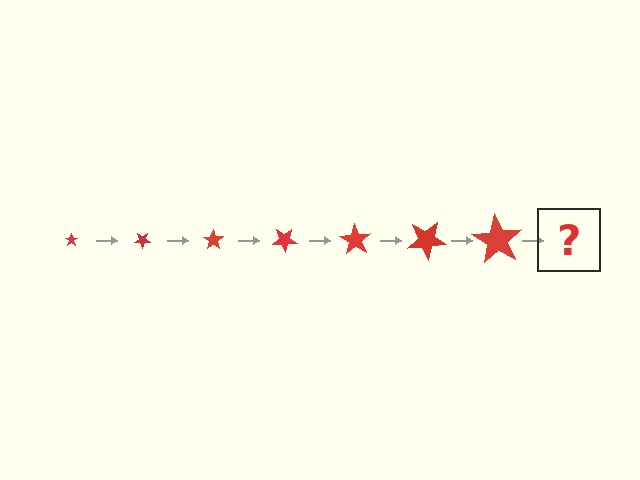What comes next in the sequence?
The next element should be a star, larger than the previous one and rotated 245 degrees from the start.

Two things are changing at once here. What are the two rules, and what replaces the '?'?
The two rules are that the star grows larger each step and it rotates 35 degrees each step. The '?' should be a star, larger than the previous one and rotated 245 degrees from the start.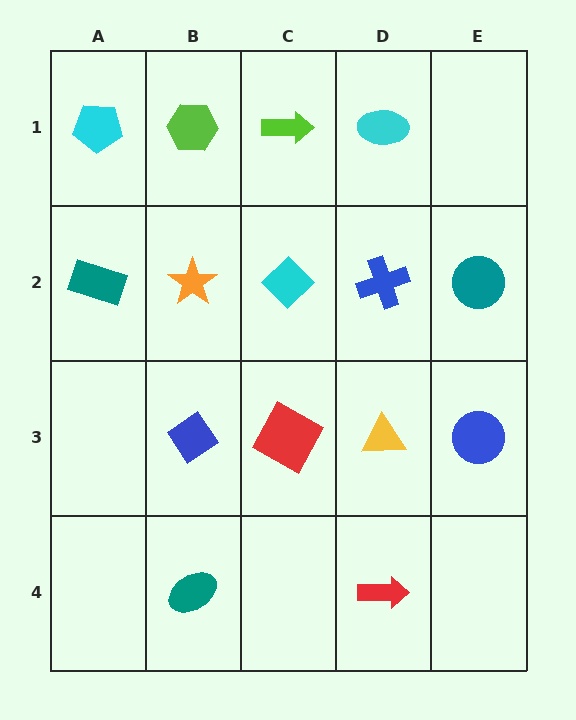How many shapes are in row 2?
5 shapes.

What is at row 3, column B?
A blue diamond.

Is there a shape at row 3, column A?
No, that cell is empty.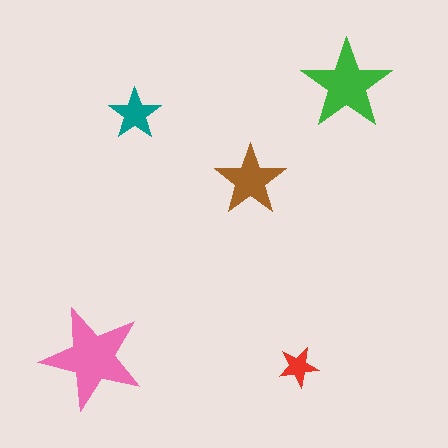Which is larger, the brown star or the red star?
The brown one.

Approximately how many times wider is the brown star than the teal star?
About 1.5 times wider.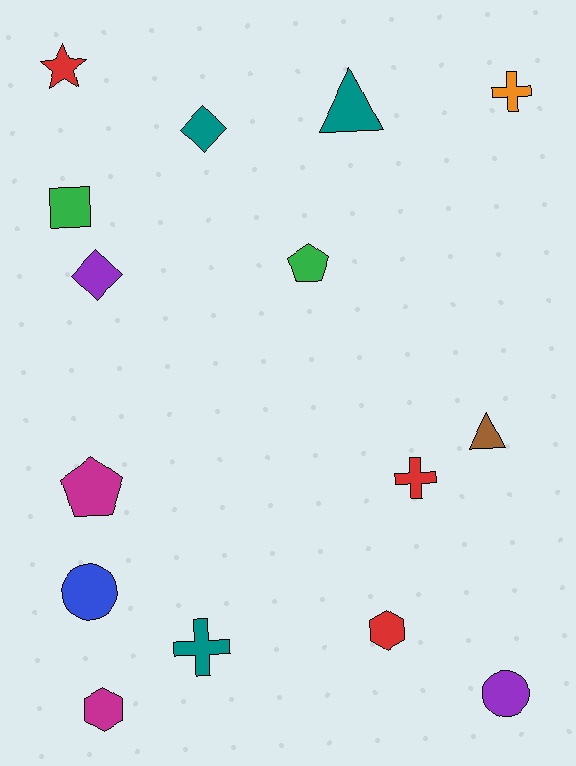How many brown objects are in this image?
There is 1 brown object.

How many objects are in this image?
There are 15 objects.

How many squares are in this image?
There is 1 square.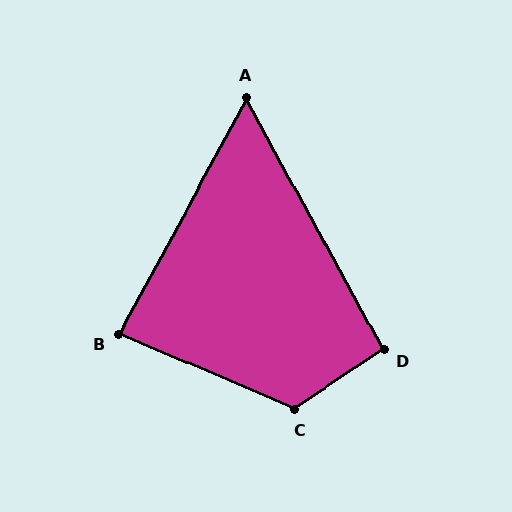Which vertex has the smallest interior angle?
A, at approximately 57 degrees.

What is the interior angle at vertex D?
Approximately 95 degrees (obtuse).